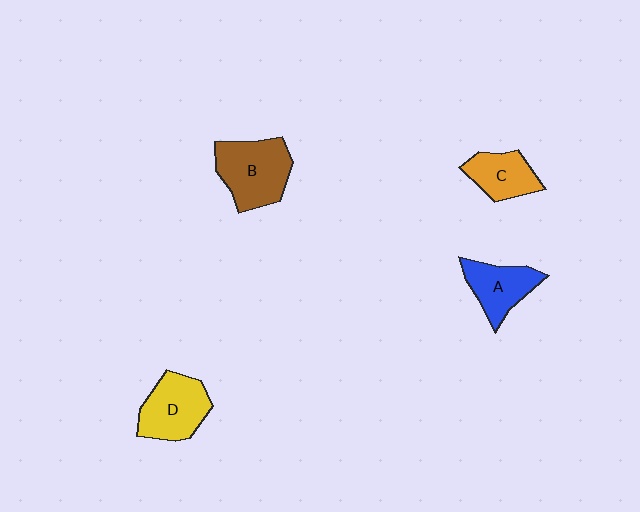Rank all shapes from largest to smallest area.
From largest to smallest: B (brown), D (yellow), A (blue), C (orange).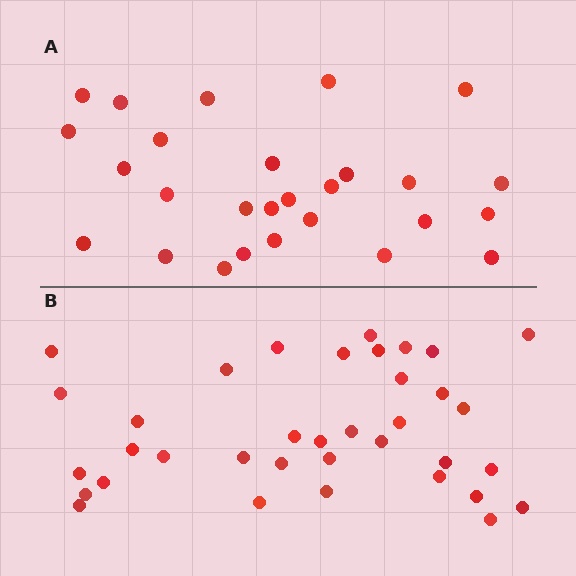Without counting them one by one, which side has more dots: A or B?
Region B (the bottom region) has more dots.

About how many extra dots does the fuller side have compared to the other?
Region B has roughly 8 or so more dots than region A.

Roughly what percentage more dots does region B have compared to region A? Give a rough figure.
About 35% more.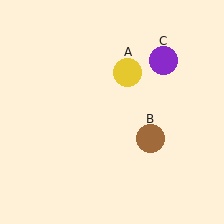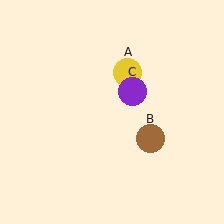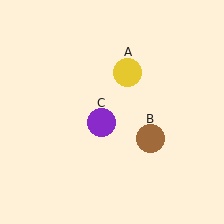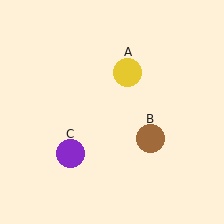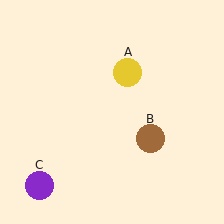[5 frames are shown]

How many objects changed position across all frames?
1 object changed position: purple circle (object C).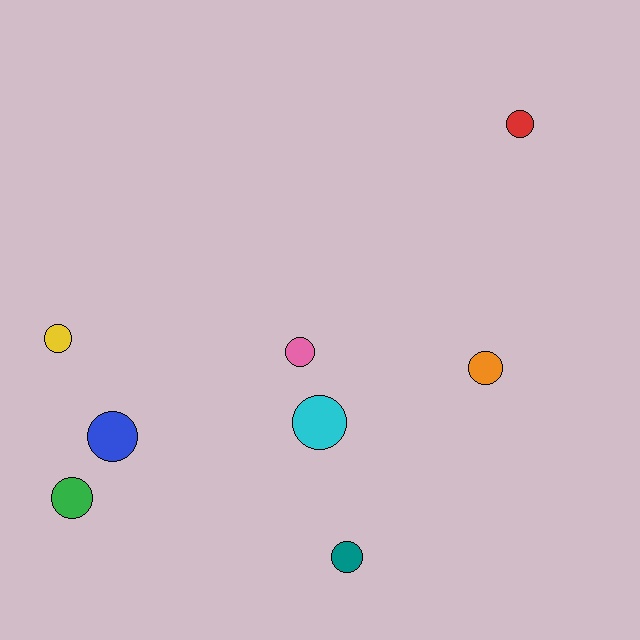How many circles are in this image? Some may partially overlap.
There are 8 circles.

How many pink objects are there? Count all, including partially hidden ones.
There is 1 pink object.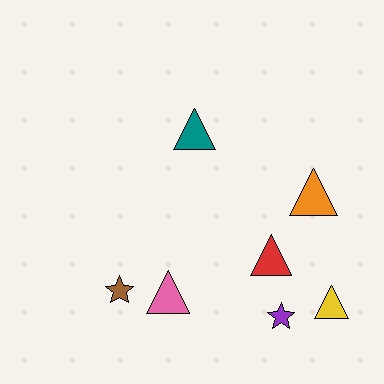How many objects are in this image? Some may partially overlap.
There are 7 objects.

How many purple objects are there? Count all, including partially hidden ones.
There is 1 purple object.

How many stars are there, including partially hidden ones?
There are 2 stars.